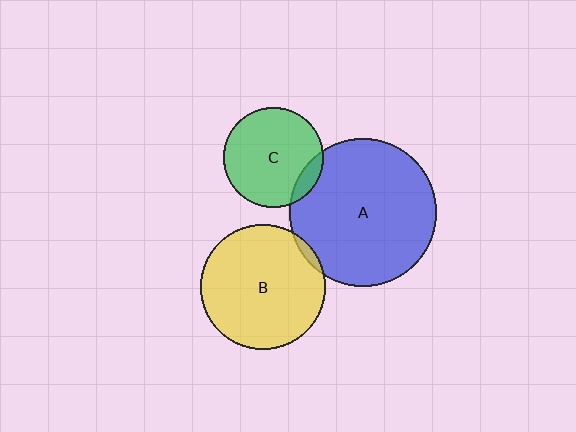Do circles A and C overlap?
Yes.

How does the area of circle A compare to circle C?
Approximately 2.2 times.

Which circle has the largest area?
Circle A (blue).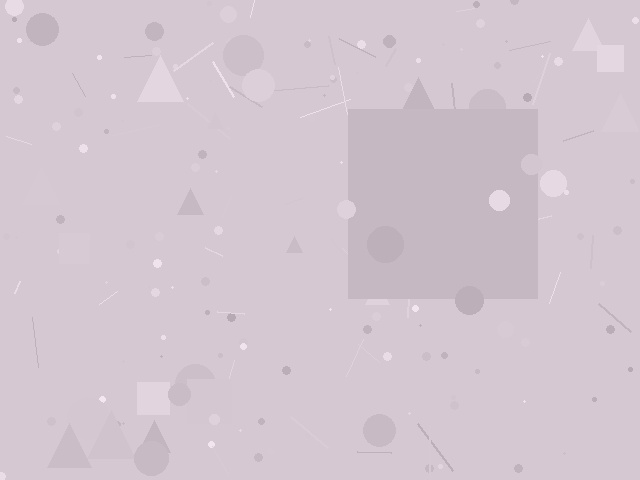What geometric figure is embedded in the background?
A square is embedded in the background.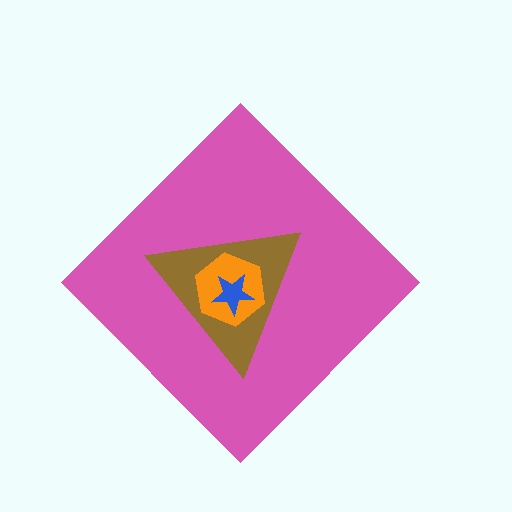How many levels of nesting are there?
4.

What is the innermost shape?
The blue star.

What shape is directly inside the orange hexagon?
The blue star.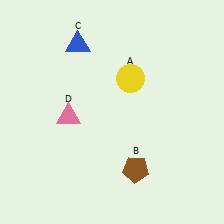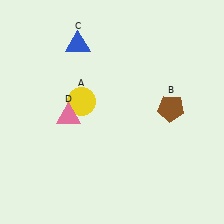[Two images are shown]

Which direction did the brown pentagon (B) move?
The brown pentagon (B) moved up.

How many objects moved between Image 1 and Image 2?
2 objects moved between the two images.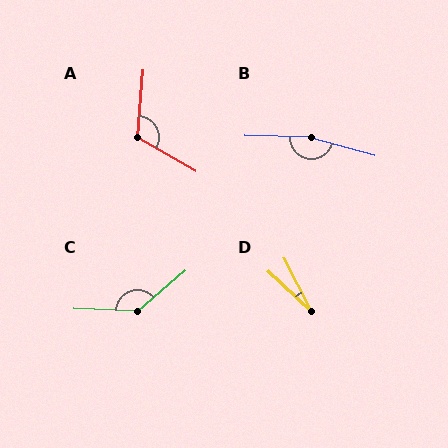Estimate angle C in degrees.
Approximately 137 degrees.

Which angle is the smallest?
D, at approximately 19 degrees.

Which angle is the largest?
B, at approximately 166 degrees.